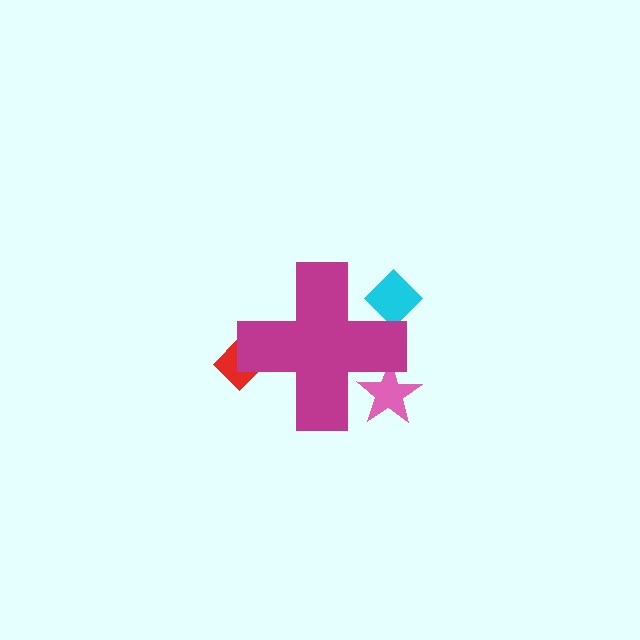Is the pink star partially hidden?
Yes, the pink star is partially hidden behind the magenta cross.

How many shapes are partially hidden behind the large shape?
3 shapes are partially hidden.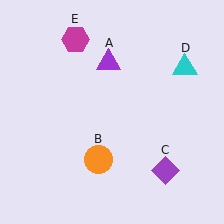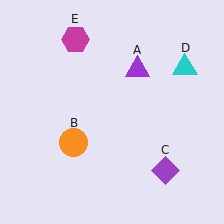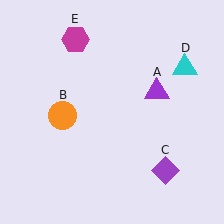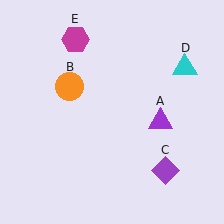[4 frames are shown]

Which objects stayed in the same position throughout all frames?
Purple diamond (object C) and cyan triangle (object D) and magenta hexagon (object E) remained stationary.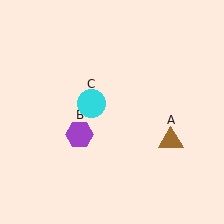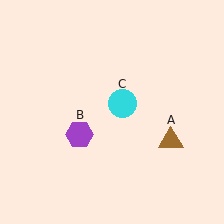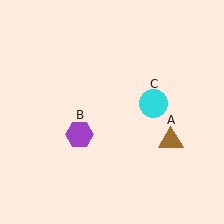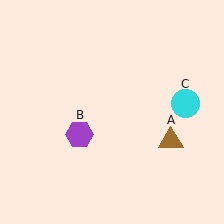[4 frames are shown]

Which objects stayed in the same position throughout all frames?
Brown triangle (object A) and purple hexagon (object B) remained stationary.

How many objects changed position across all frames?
1 object changed position: cyan circle (object C).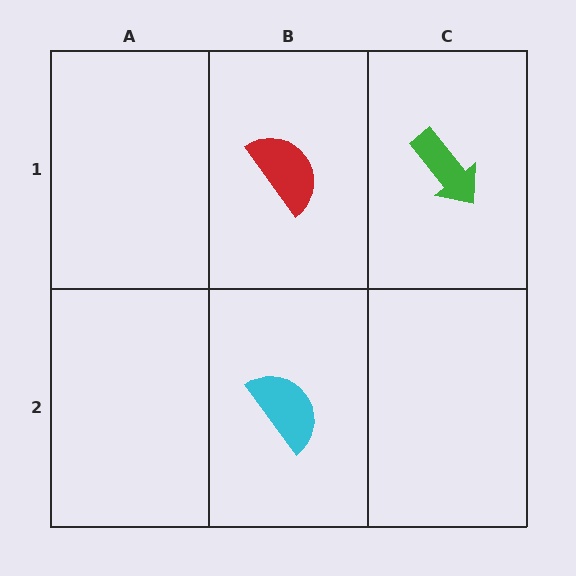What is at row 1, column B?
A red semicircle.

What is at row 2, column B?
A cyan semicircle.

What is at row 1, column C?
A green arrow.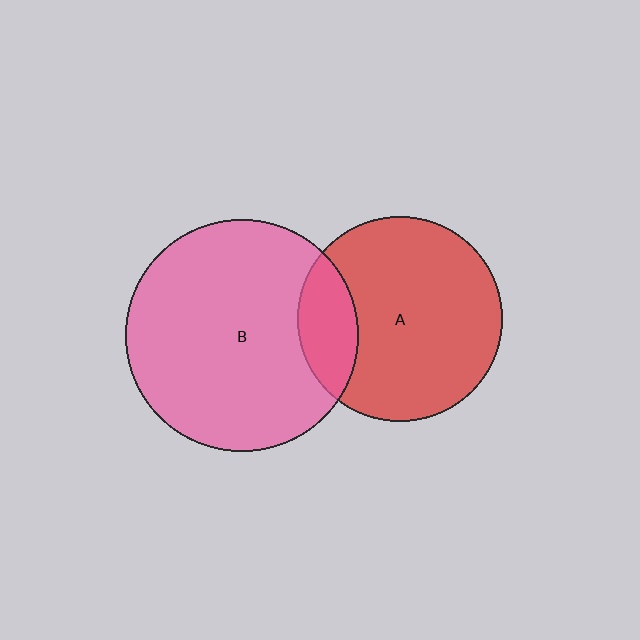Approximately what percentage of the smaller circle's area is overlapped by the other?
Approximately 20%.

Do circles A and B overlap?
Yes.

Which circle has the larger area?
Circle B (pink).